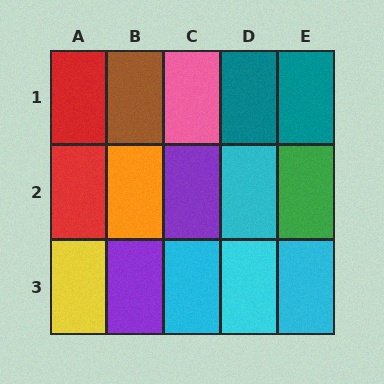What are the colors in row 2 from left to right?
Red, orange, purple, cyan, green.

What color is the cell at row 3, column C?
Cyan.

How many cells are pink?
1 cell is pink.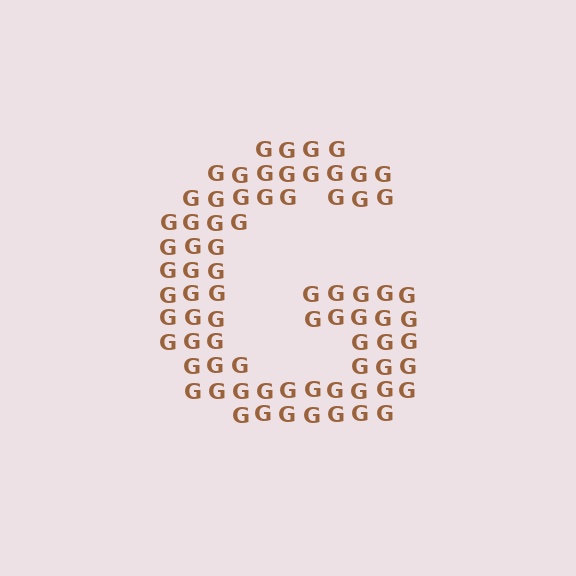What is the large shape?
The large shape is the letter G.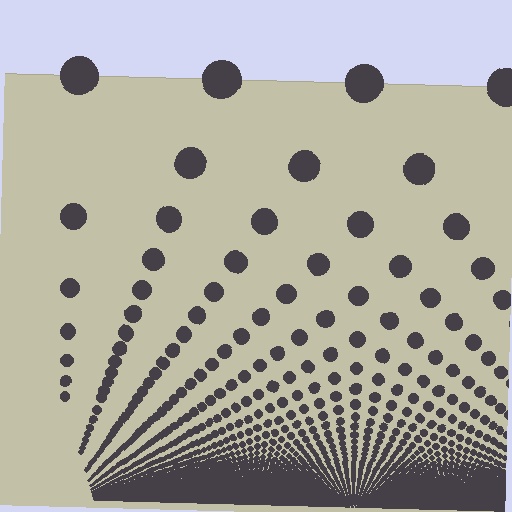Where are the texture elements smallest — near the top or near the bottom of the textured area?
Near the bottom.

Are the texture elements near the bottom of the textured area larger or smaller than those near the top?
Smaller. The gradient is inverted — elements near the bottom are smaller and denser.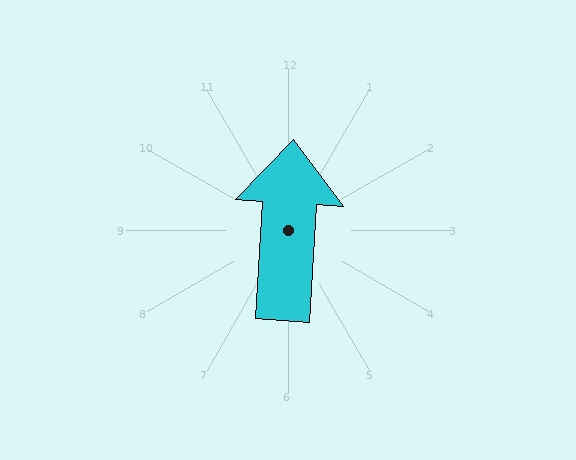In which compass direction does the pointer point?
North.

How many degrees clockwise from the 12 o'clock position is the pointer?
Approximately 3 degrees.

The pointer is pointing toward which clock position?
Roughly 12 o'clock.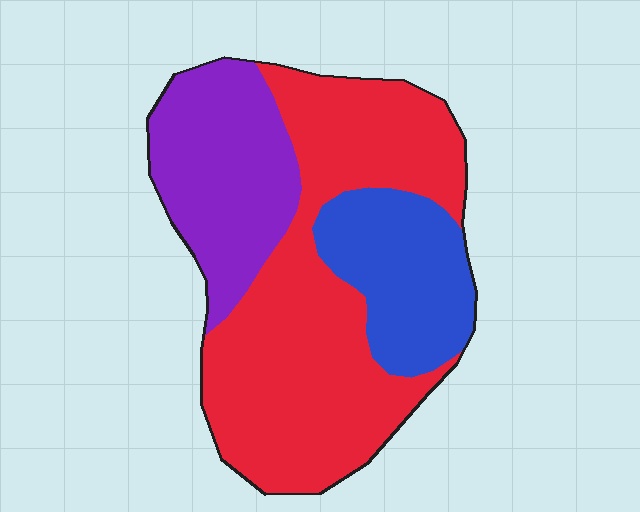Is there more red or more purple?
Red.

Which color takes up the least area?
Blue, at roughly 20%.